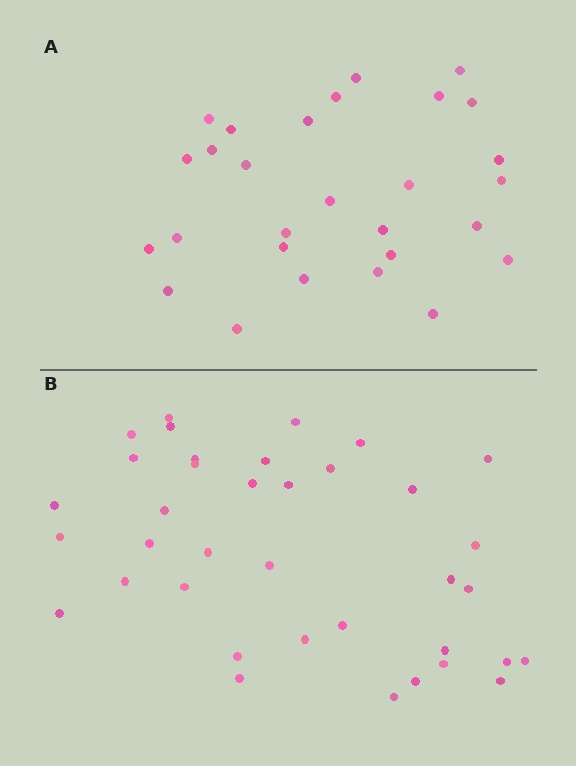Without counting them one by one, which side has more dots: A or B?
Region B (the bottom region) has more dots.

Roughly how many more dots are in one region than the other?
Region B has roughly 8 or so more dots than region A.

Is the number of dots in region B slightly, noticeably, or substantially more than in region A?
Region B has noticeably more, but not dramatically so. The ratio is roughly 1.3 to 1.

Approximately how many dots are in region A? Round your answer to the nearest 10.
About 30 dots. (The exact count is 28, which rounds to 30.)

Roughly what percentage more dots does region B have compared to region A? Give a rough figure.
About 30% more.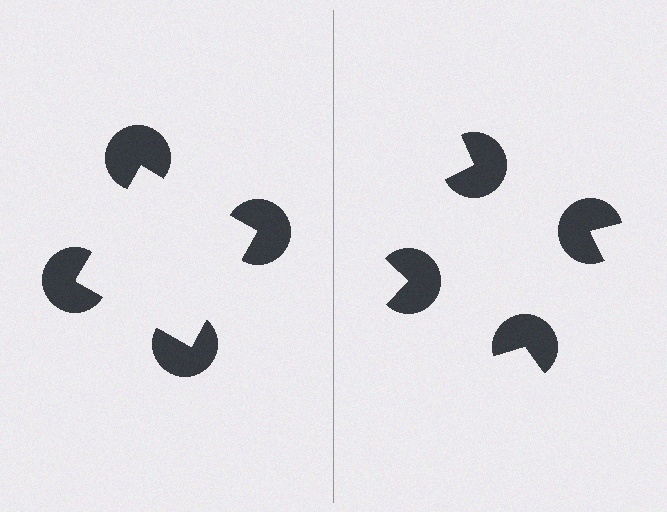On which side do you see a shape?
An illusory square appears on the left side. On the right side the wedge cuts are rotated, so no coherent shape forms.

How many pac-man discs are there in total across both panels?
8 — 4 on each side.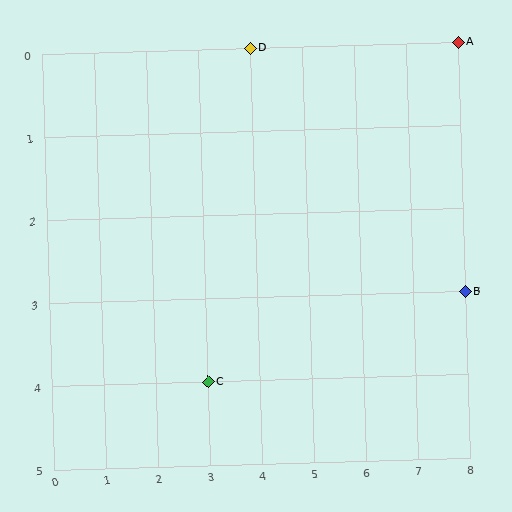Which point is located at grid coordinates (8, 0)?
Point A is at (8, 0).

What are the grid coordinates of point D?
Point D is at grid coordinates (4, 0).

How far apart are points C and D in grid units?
Points C and D are 1 column and 4 rows apart (about 4.1 grid units diagonally).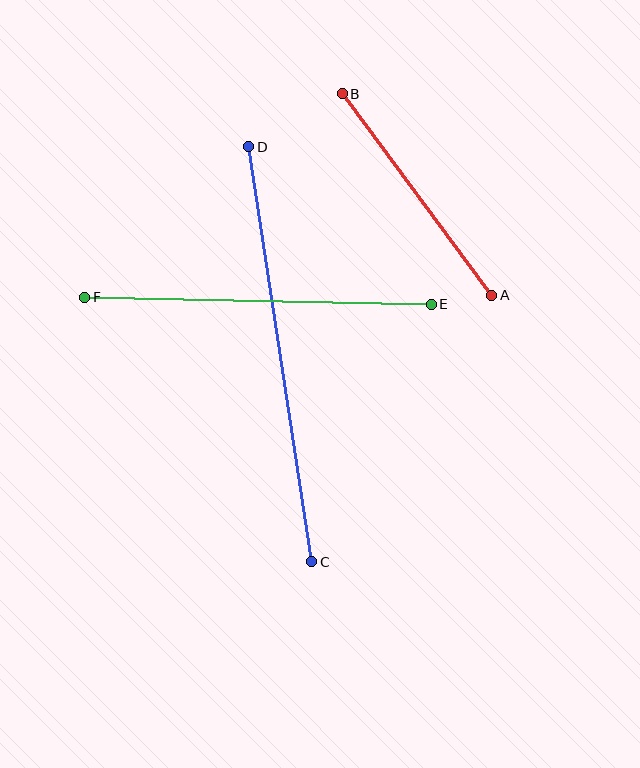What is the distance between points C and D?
The distance is approximately 420 pixels.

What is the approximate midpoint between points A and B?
The midpoint is at approximately (417, 194) pixels.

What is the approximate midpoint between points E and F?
The midpoint is at approximately (258, 301) pixels.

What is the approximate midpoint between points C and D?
The midpoint is at approximately (280, 354) pixels.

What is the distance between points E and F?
The distance is approximately 347 pixels.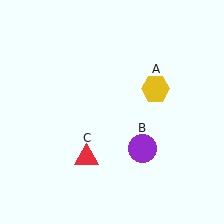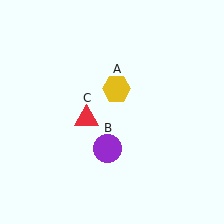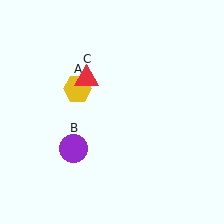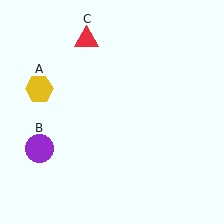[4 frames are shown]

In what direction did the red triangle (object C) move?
The red triangle (object C) moved up.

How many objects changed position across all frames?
3 objects changed position: yellow hexagon (object A), purple circle (object B), red triangle (object C).